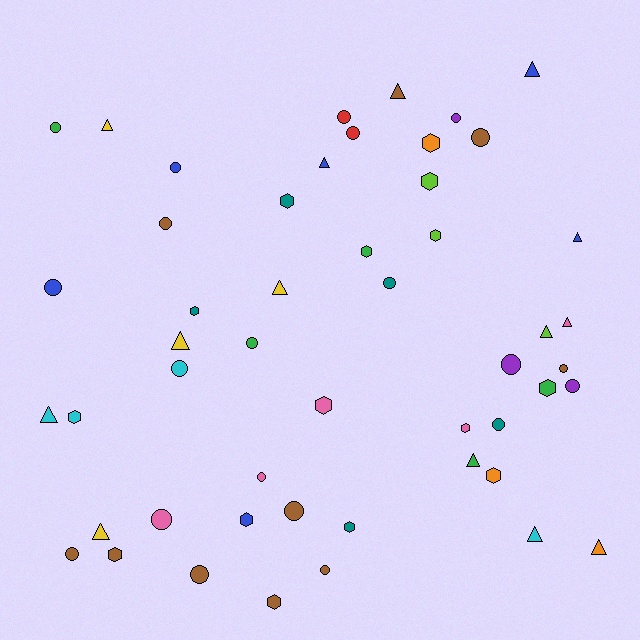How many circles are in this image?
There are 21 circles.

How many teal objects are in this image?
There are 5 teal objects.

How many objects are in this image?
There are 50 objects.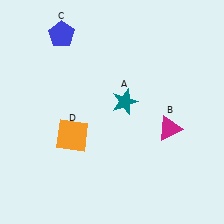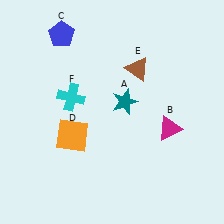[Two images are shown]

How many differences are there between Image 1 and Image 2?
There are 2 differences between the two images.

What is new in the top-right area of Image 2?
A brown triangle (E) was added in the top-right area of Image 2.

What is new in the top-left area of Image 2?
A cyan cross (F) was added in the top-left area of Image 2.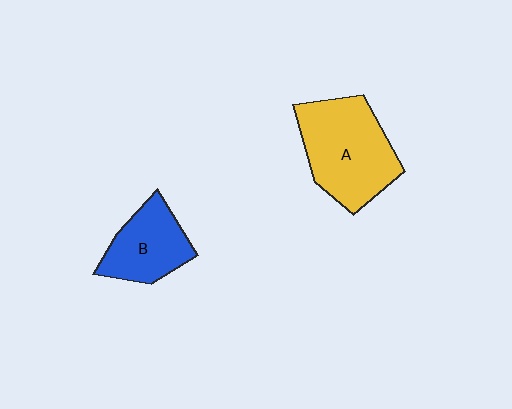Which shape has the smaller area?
Shape B (blue).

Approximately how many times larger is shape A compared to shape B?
Approximately 1.6 times.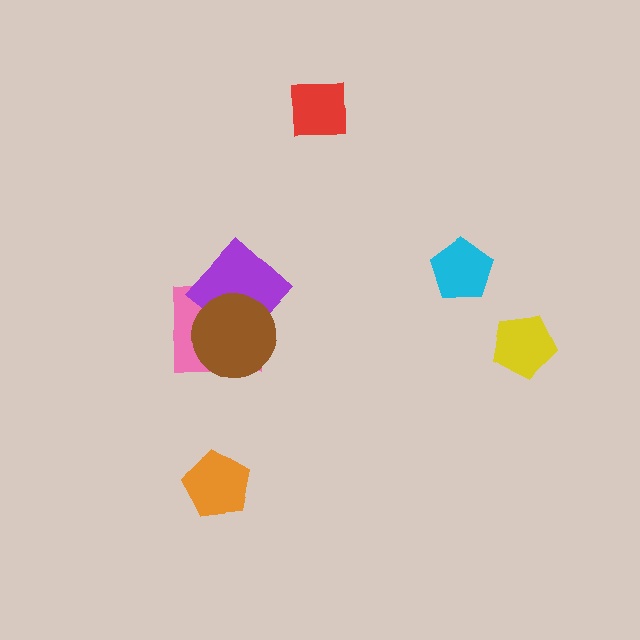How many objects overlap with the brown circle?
2 objects overlap with the brown circle.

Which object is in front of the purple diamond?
The brown circle is in front of the purple diamond.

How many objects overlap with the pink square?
2 objects overlap with the pink square.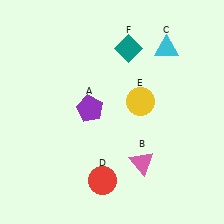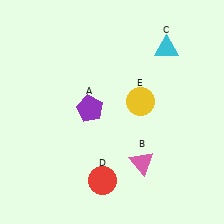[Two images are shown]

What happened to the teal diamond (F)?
The teal diamond (F) was removed in Image 2. It was in the top-right area of Image 1.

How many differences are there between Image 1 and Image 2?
There is 1 difference between the two images.